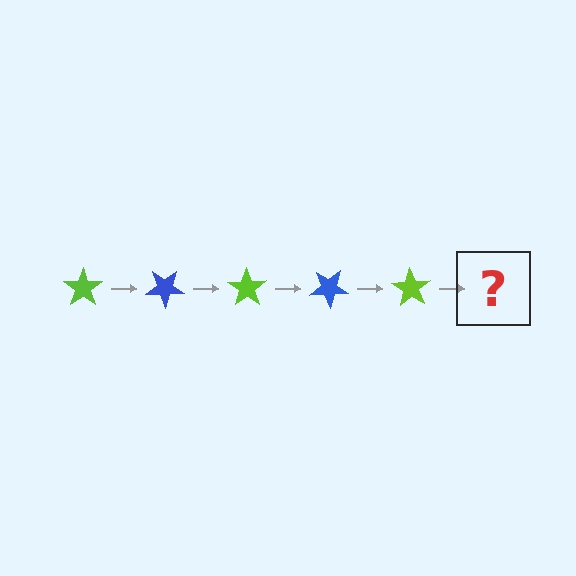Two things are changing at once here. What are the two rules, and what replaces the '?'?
The two rules are that it rotates 35 degrees each step and the color cycles through lime and blue. The '?' should be a blue star, rotated 175 degrees from the start.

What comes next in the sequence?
The next element should be a blue star, rotated 175 degrees from the start.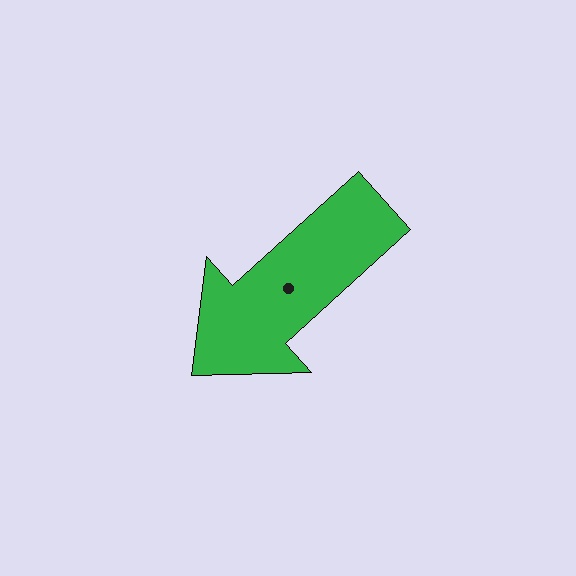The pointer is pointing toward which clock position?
Roughly 8 o'clock.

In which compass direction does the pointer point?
Southwest.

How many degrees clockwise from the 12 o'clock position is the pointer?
Approximately 228 degrees.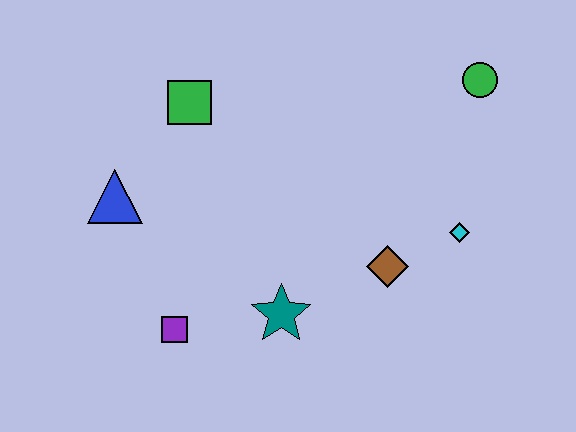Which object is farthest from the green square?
The cyan diamond is farthest from the green square.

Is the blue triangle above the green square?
No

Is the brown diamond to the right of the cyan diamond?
No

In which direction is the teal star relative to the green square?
The teal star is below the green square.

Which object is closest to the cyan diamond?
The brown diamond is closest to the cyan diamond.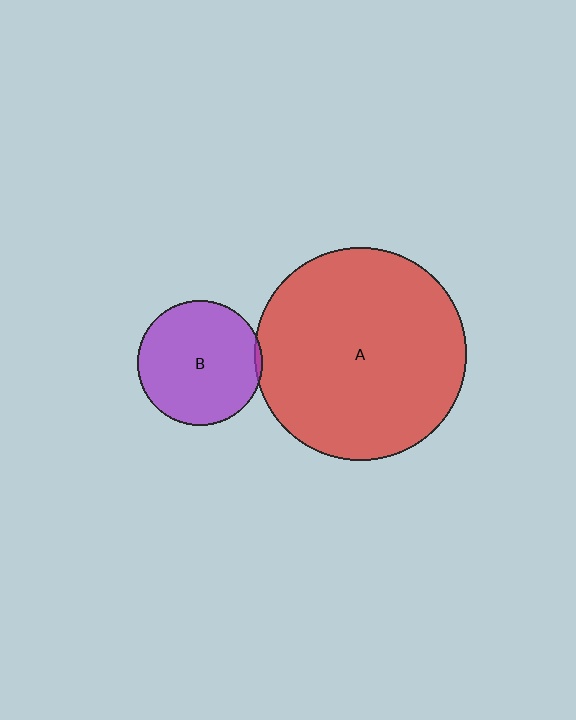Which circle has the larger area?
Circle A (red).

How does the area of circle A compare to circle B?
Approximately 2.9 times.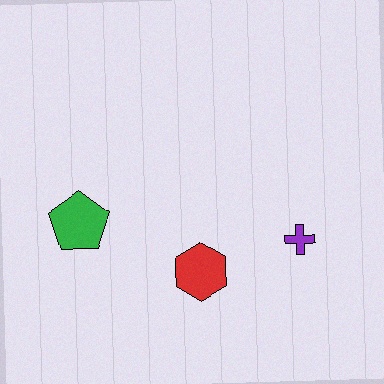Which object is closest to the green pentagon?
The red hexagon is closest to the green pentagon.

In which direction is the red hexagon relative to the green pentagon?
The red hexagon is to the right of the green pentagon.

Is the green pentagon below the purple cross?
No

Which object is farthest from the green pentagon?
The purple cross is farthest from the green pentagon.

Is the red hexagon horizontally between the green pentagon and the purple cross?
Yes